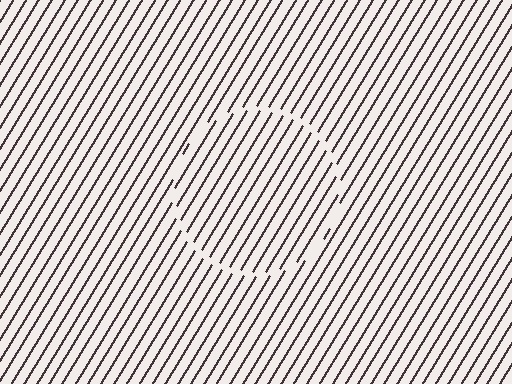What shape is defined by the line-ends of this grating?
An illusory circle. The interior of the shape contains the same grating, shifted by half a period — the contour is defined by the phase discontinuity where line-ends from the inner and outer gratings abut.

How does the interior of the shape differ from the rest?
The interior of the shape contains the same grating, shifted by half a period — the contour is defined by the phase discontinuity where line-ends from the inner and outer gratings abut.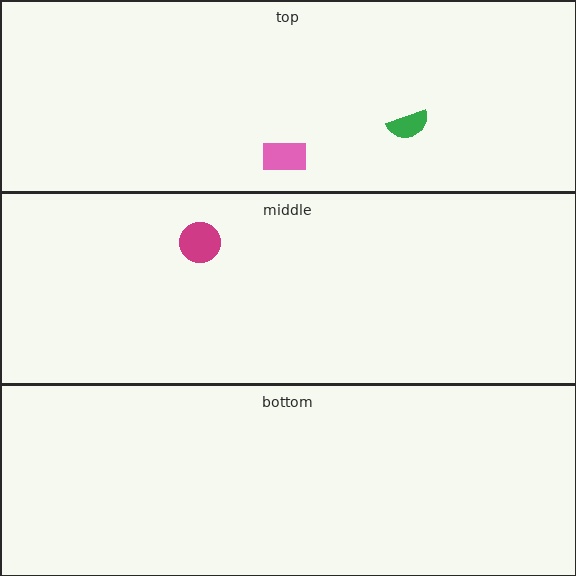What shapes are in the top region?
The green semicircle, the pink rectangle.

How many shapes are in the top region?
2.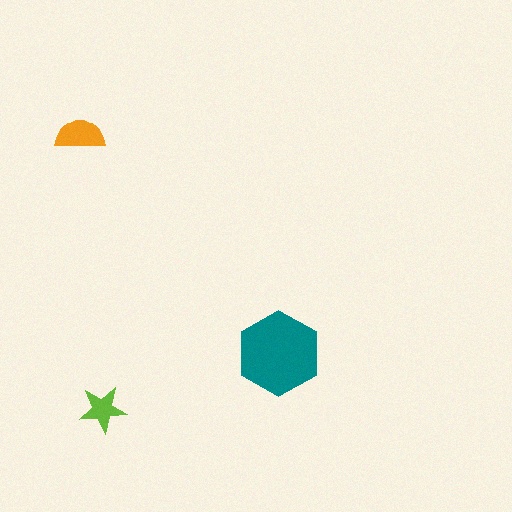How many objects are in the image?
There are 3 objects in the image.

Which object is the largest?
The teal hexagon.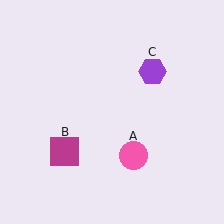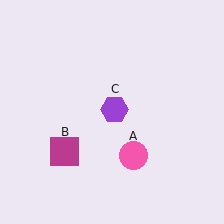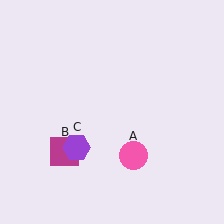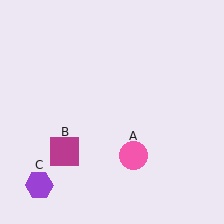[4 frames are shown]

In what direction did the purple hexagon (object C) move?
The purple hexagon (object C) moved down and to the left.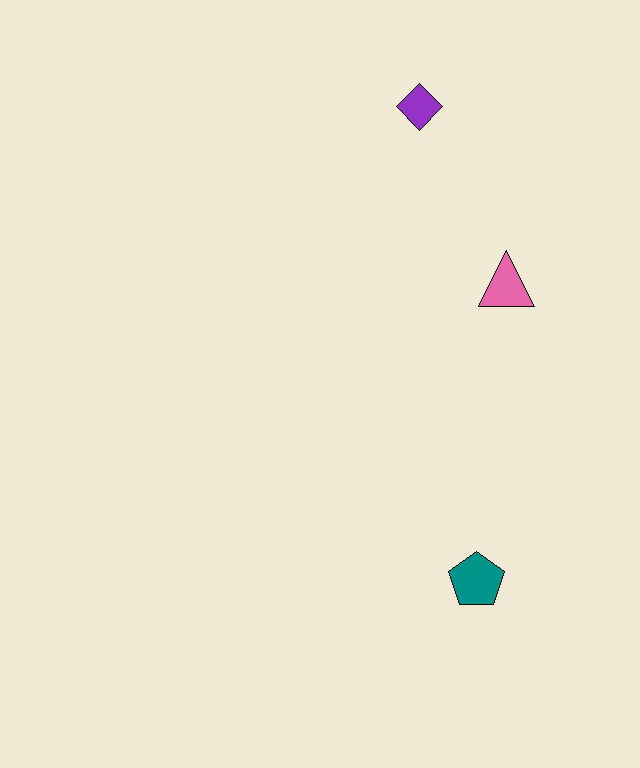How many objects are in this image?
There are 3 objects.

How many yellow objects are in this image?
There are no yellow objects.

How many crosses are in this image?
There are no crosses.